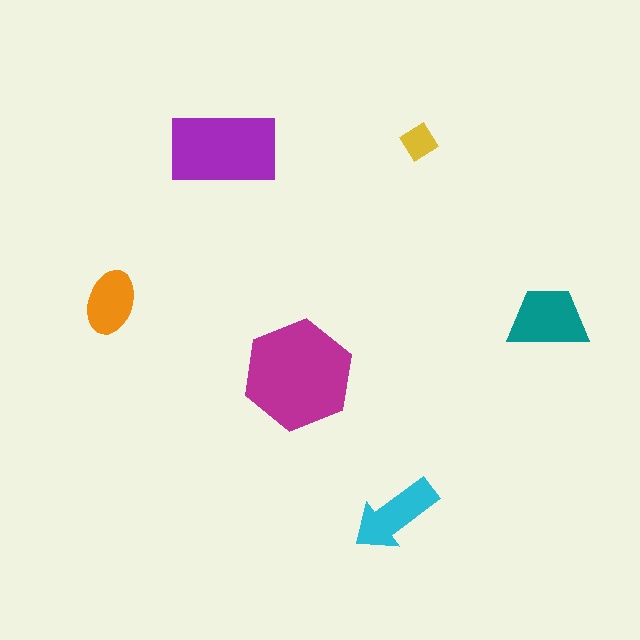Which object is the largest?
The magenta hexagon.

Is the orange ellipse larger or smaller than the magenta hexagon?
Smaller.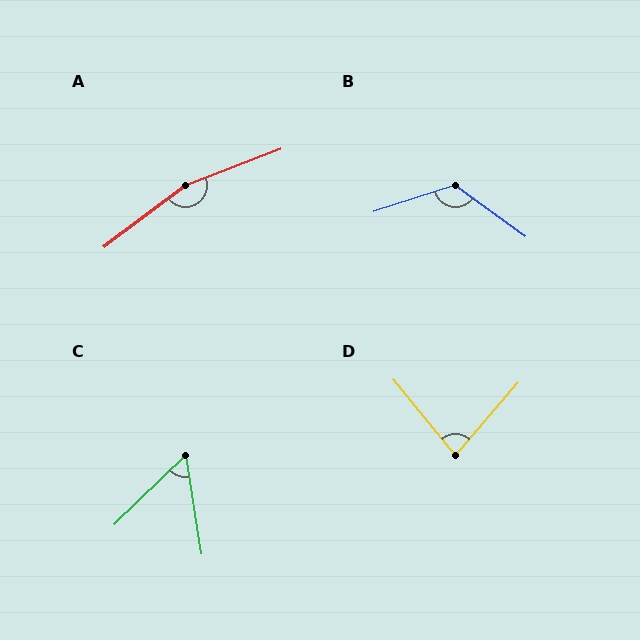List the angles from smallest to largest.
C (55°), D (80°), B (126°), A (164°).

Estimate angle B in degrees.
Approximately 126 degrees.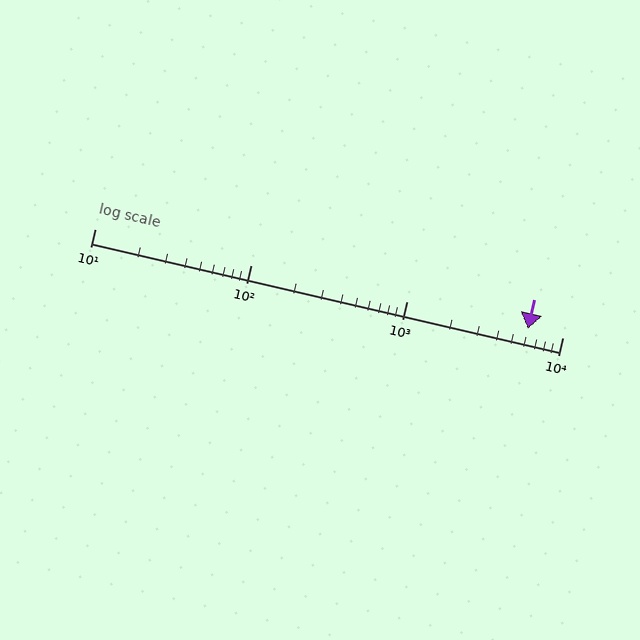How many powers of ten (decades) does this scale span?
The scale spans 3 decades, from 10 to 10000.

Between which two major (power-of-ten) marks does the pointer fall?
The pointer is between 1000 and 10000.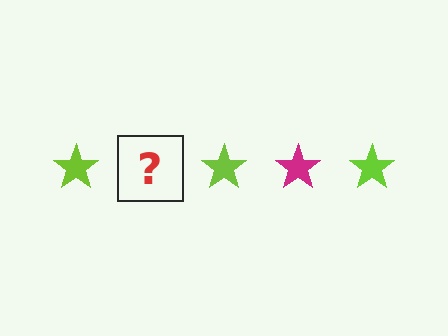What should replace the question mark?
The question mark should be replaced with a magenta star.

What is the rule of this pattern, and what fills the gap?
The rule is that the pattern cycles through lime, magenta stars. The gap should be filled with a magenta star.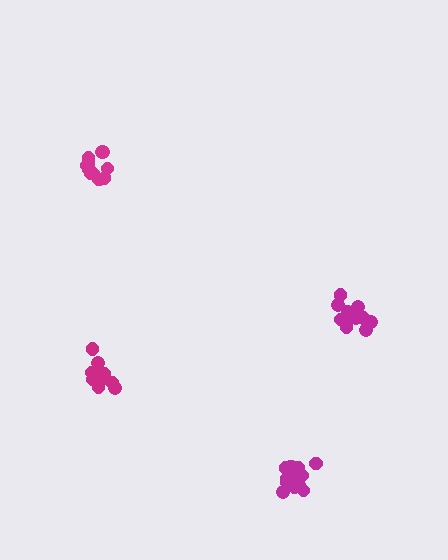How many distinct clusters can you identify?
There are 4 distinct clusters.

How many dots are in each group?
Group 1: 12 dots, Group 2: 13 dots, Group 3: 11 dots, Group 4: 15 dots (51 total).